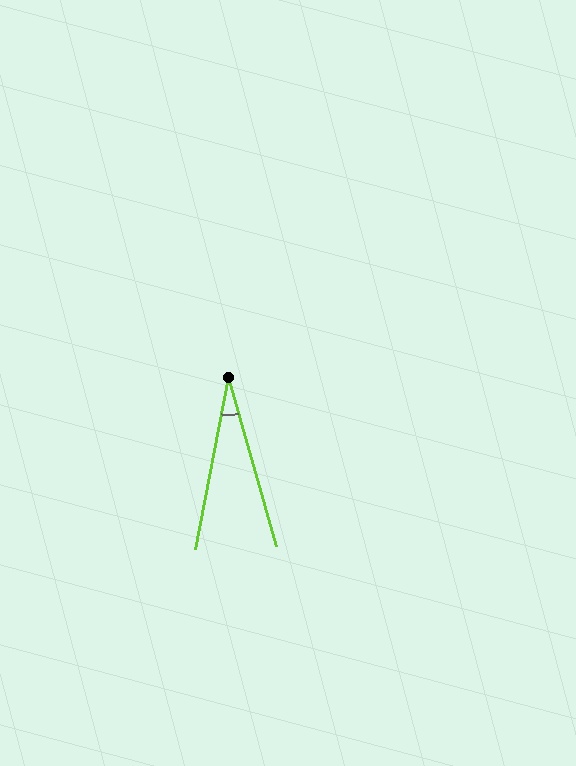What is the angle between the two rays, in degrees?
Approximately 27 degrees.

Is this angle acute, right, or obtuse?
It is acute.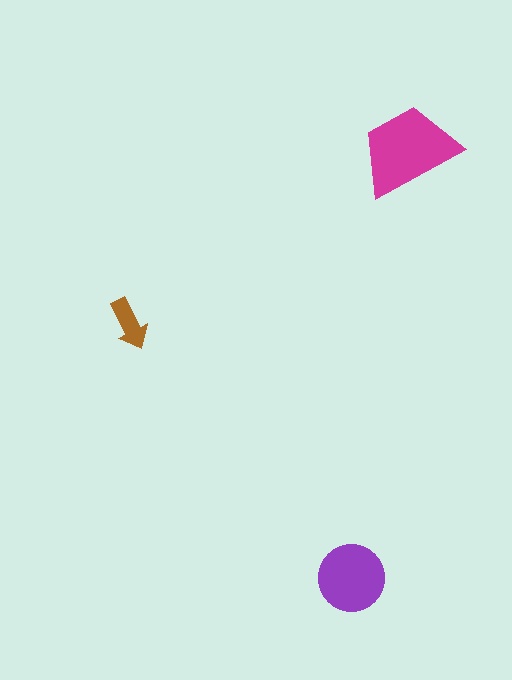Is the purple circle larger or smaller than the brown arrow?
Larger.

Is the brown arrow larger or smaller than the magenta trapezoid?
Smaller.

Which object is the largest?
The magenta trapezoid.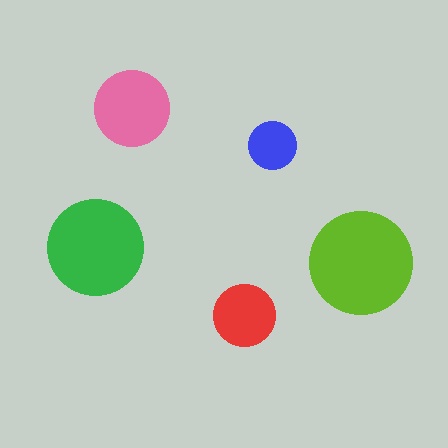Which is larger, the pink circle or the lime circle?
The lime one.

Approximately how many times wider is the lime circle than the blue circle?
About 2 times wider.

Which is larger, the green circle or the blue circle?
The green one.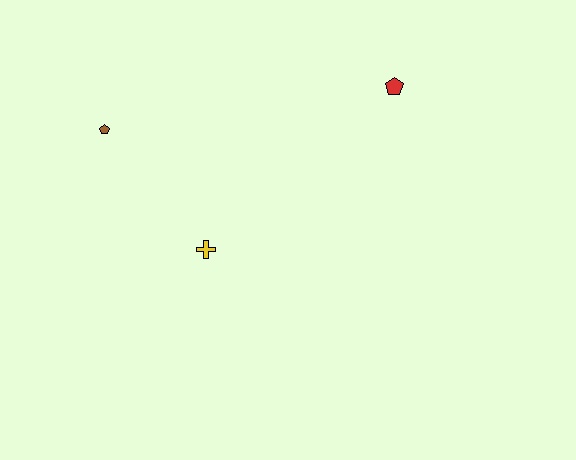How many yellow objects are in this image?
There is 1 yellow object.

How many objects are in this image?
There are 3 objects.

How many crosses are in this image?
There is 1 cross.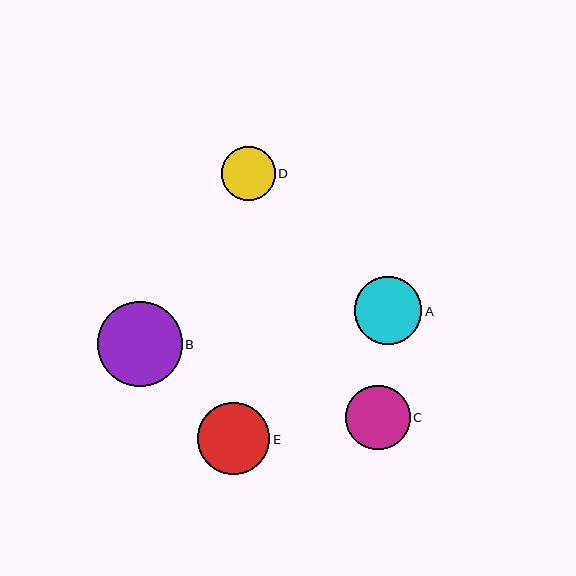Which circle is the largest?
Circle B is the largest with a size of approximately 85 pixels.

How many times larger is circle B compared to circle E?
Circle B is approximately 1.2 times the size of circle E.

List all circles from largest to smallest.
From largest to smallest: B, E, A, C, D.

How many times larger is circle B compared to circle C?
Circle B is approximately 1.3 times the size of circle C.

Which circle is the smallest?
Circle D is the smallest with a size of approximately 54 pixels.